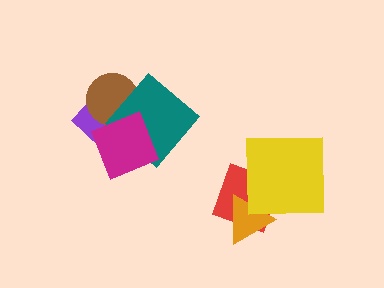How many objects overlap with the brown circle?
2 objects overlap with the brown circle.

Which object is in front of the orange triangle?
The yellow square is in front of the orange triangle.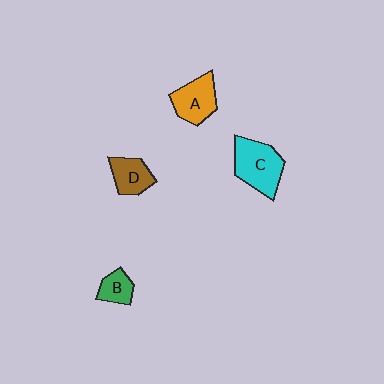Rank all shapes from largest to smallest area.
From largest to smallest: C (cyan), A (orange), D (brown), B (green).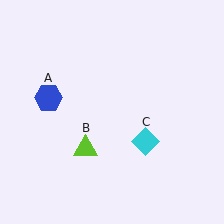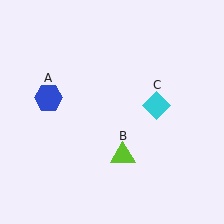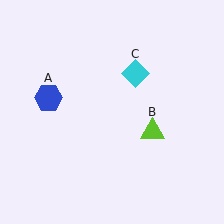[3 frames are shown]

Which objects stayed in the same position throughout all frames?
Blue hexagon (object A) remained stationary.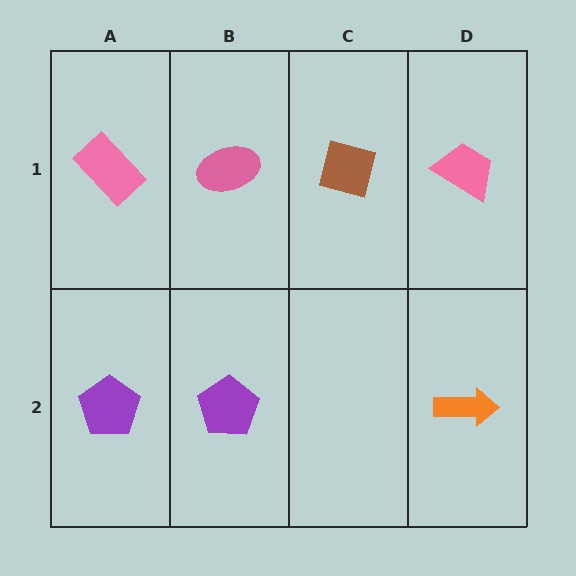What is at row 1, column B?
A pink ellipse.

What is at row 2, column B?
A purple pentagon.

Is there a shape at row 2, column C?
No, that cell is empty.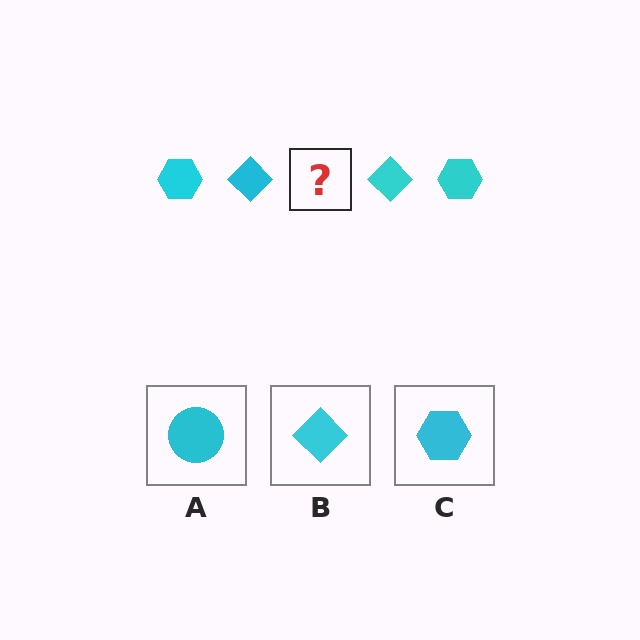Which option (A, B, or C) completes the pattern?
C.